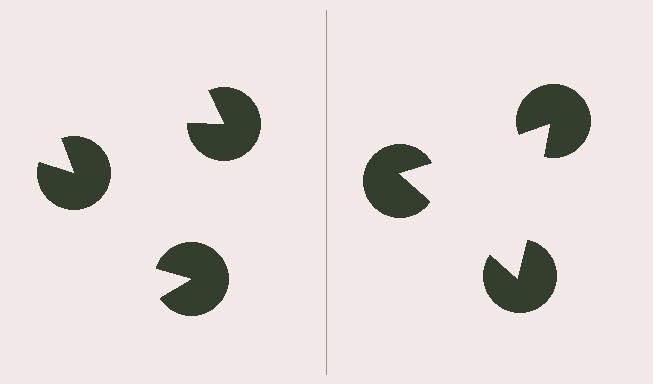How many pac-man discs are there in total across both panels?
6 — 3 on each side.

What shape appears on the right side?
An illusory triangle.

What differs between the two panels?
The pac-man discs are positioned identically on both sides; only the wedge orientations differ. On the right they align to a triangle; on the left they are misaligned.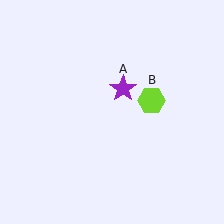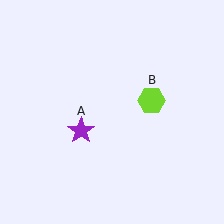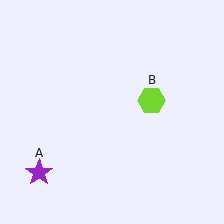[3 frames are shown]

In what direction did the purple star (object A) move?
The purple star (object A) moved down and to the left.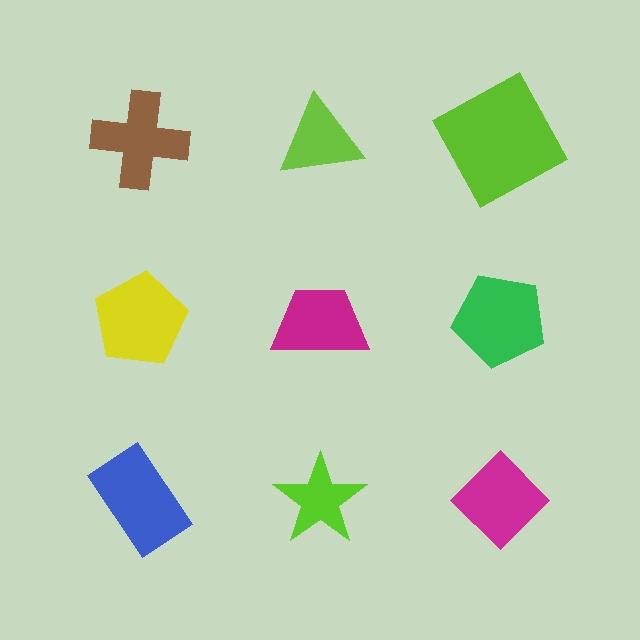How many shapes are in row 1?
3 shapes.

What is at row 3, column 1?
A blue rectangle.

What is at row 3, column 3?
A magenta diamond.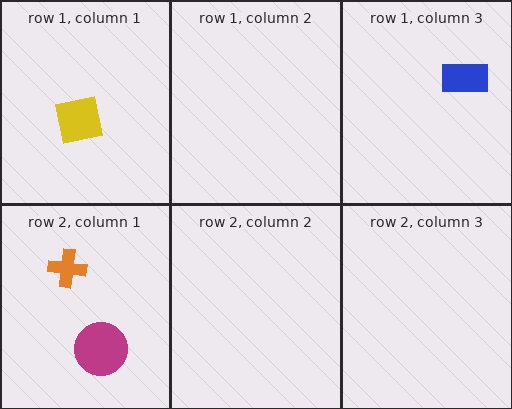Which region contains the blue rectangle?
The row 1, column 3 region.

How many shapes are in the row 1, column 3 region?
1.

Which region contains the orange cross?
The row 2, column 1 region.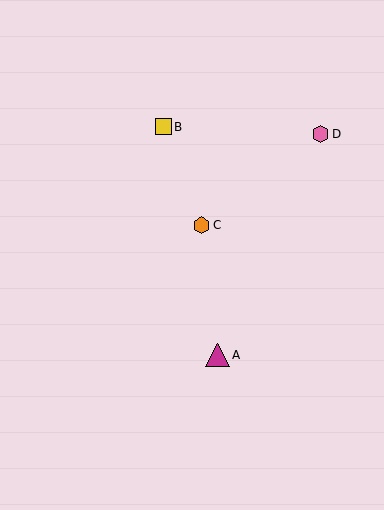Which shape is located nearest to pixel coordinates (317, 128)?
The pink hexagon (labeled D) at (320, 134) is nearest to that location.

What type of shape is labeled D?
Shape D is a pink hexagon.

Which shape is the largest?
The magenta triangle (labeled A) is the largest.